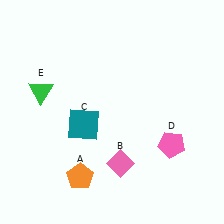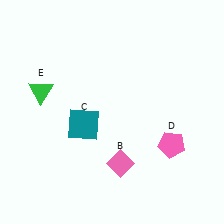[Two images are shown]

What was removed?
The orange pentagon (A) was removed in Image 2.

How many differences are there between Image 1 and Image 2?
There is 1 difference between the two images.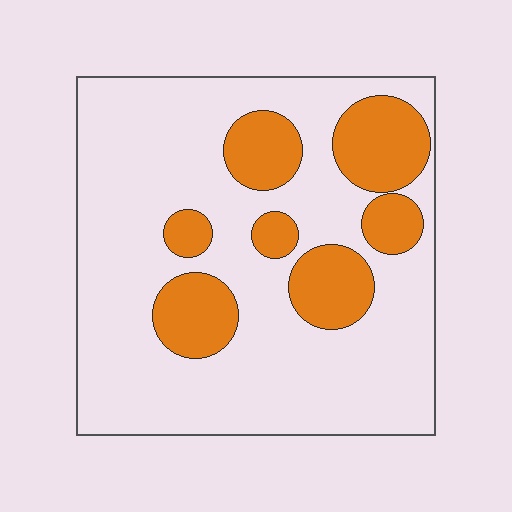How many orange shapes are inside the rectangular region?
7.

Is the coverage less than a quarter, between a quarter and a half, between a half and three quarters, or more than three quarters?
Less than a quarter.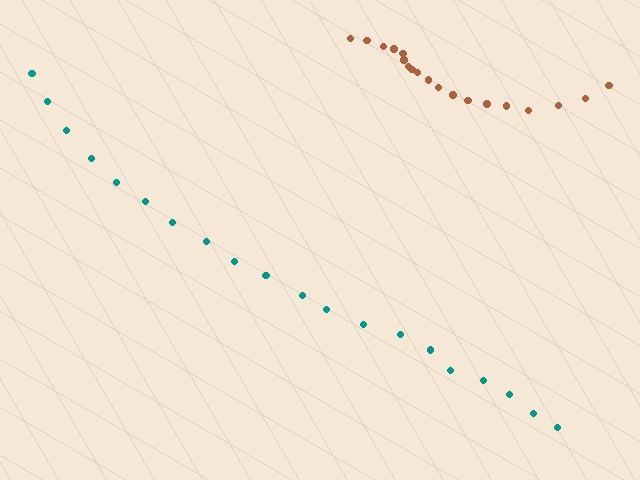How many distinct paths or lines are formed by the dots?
There are 2 distinct paths.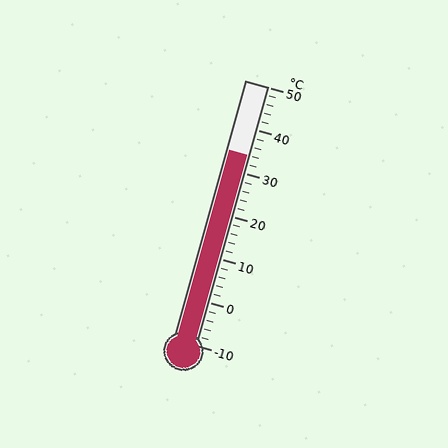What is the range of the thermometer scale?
The thermometer scale ranges from -10°C to 50°C.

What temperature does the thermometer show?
The thermometer shows approximately 34°C.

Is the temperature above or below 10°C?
The temperature is above 10°C.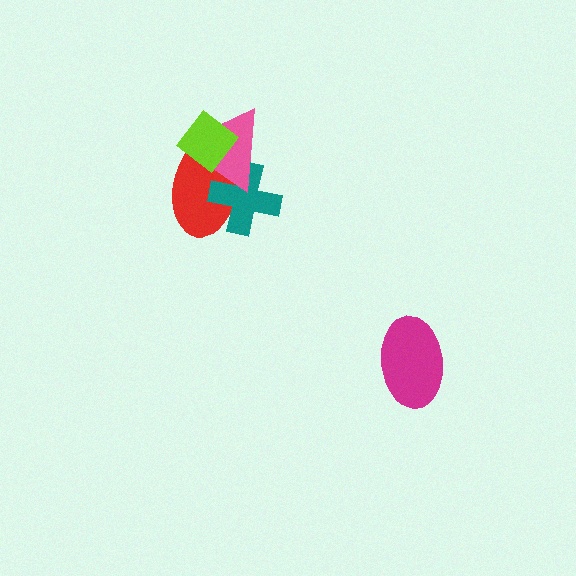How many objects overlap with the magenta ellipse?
0 objects overlap with the magenta ellipse.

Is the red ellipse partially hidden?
Yes, it is partially covered by another shape.